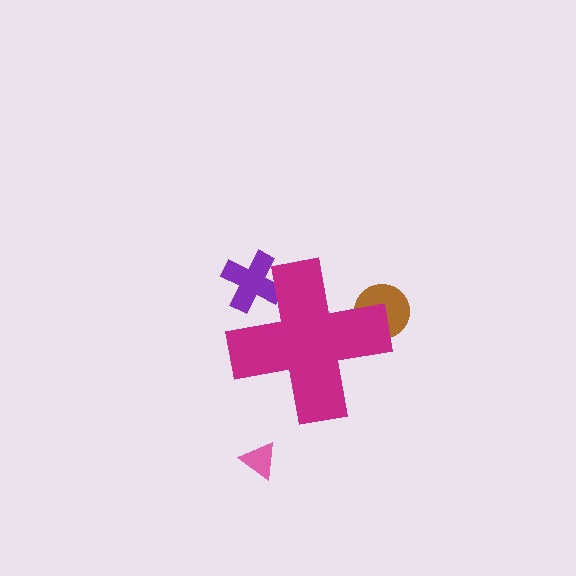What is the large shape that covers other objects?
A magenta cross.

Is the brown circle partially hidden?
Yes, the brown circle is partially hidden behind the magenta cross.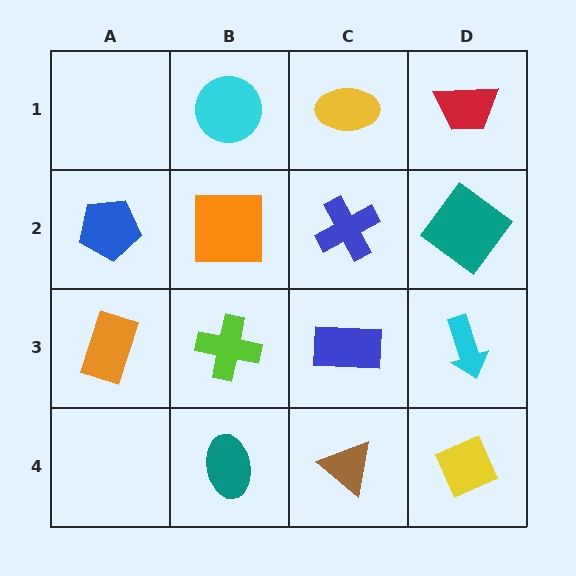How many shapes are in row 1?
3 shapes.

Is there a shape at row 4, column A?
No, that cell is empty.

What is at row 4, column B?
A teal ellipse.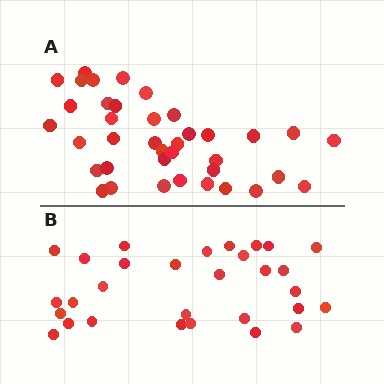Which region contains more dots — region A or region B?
Region A (the top region) has more dots.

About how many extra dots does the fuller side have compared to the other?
Region A has roughly 8 or so more dots than region B.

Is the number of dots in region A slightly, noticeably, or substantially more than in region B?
Region A has noticeably more, but not dramatically so. The ratio is roughly 1.3 to 1.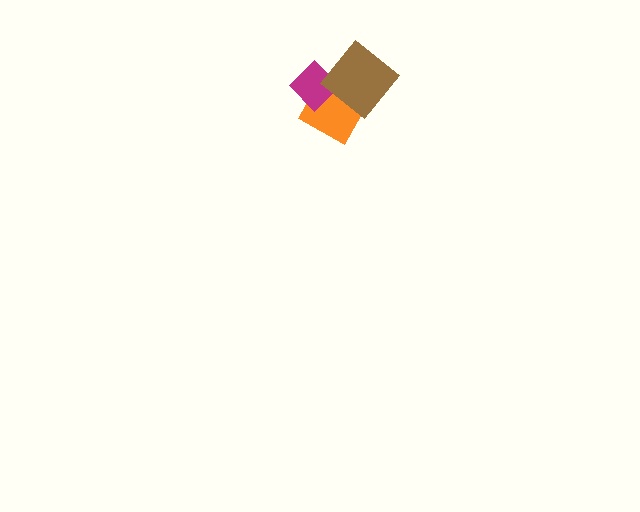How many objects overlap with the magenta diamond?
2 objects overlap with the magenta diamond.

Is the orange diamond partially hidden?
Yes, it is partially covered by another shape.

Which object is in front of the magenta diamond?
The brown diamond is in front of the magenta diamond.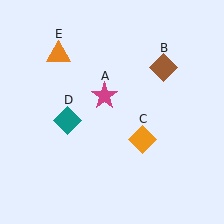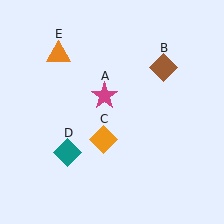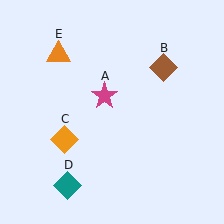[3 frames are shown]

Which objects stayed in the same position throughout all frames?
Magenta star (object A) and brown diamond (object B) and orange triangle (object E) remained stationary.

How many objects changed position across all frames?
2 objects changed position: orange diamond (object C), teal diamond (object D).